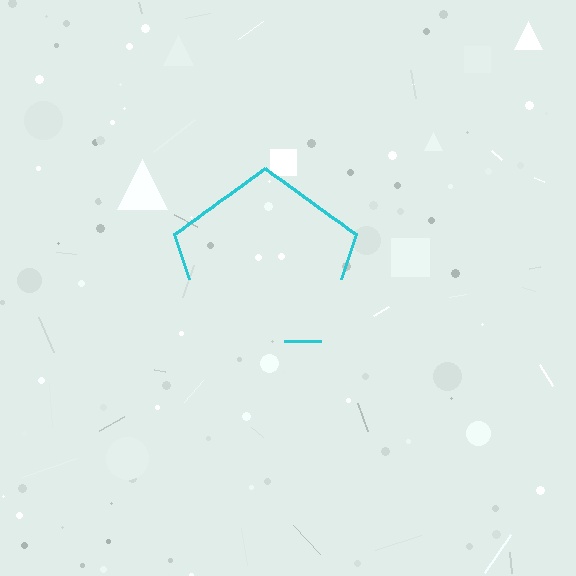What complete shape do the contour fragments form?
The contour fragments form a pentagon.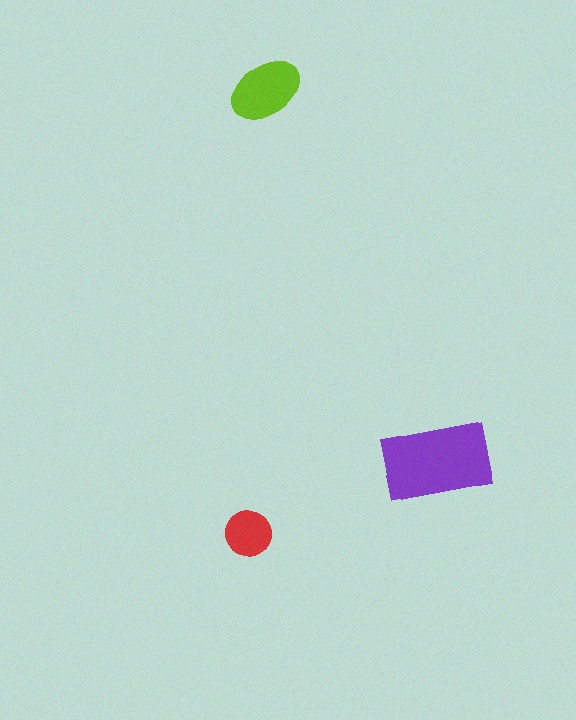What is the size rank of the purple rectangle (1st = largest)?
1st.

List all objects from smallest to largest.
The red circle, the lime ellipse, the purple rectangle.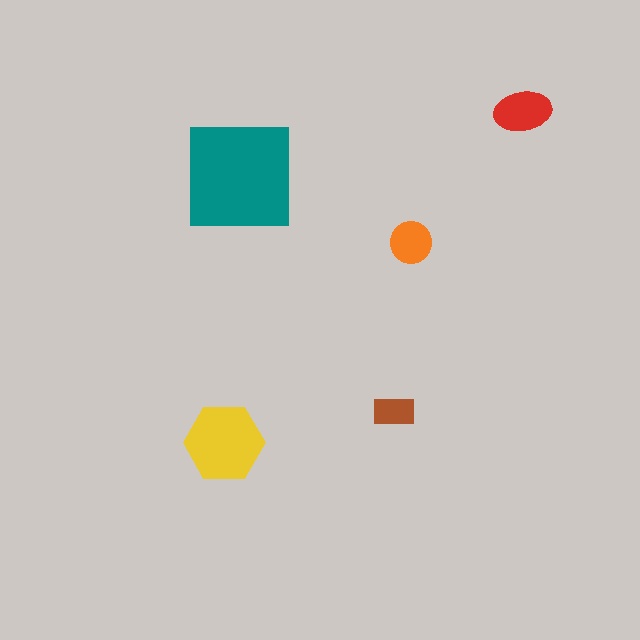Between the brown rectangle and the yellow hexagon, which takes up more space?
The yellow hexagon.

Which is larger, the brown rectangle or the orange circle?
The orange circle.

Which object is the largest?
The teal square.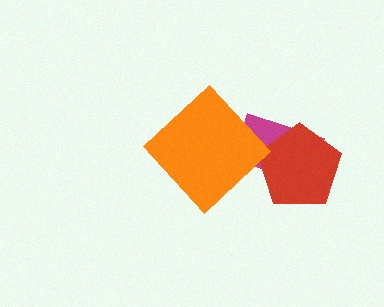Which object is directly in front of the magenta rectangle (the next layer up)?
The red pentagon is directly in front of the magenta rectangle.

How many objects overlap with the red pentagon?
1 object overlaps with the red pentagon.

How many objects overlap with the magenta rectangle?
2 objects overlap with the magenta rectangle.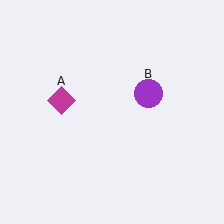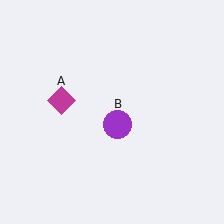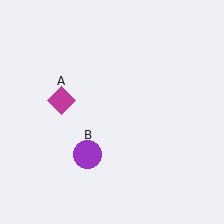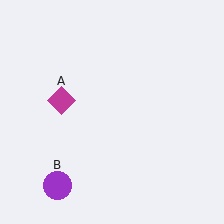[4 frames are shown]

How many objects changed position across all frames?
1 object changed position: purple circle (object B).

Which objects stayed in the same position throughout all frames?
Magenta diamond (object A) remained stationary.